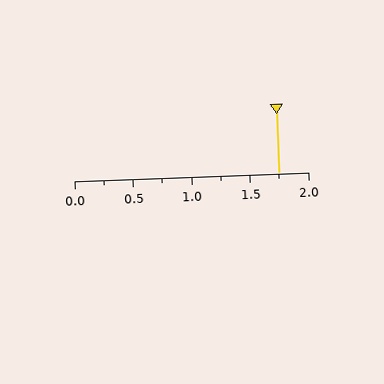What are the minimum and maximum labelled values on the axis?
The axis runs from 0.0 to 2.0.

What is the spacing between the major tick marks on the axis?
The major ticks are spaced 0.5 apart.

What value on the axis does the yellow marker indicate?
The marker indicates approximately 1.75.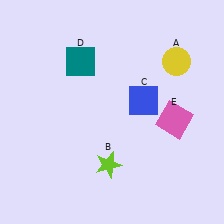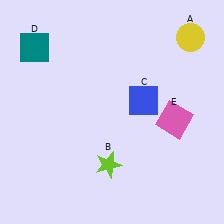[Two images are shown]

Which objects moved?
The objects that moved are: the yellow circle (A), the teal square (D).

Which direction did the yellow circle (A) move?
The yellow circle (A) moved up.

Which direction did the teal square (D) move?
The teal square (D) moved left.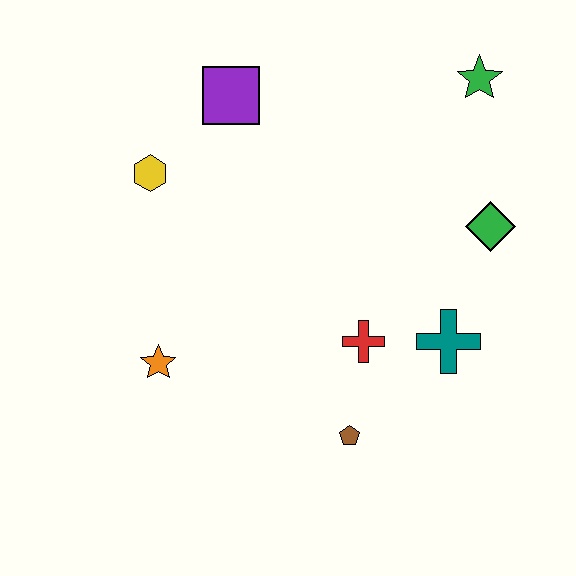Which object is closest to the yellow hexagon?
The purple square is closest to the yellow hexagon.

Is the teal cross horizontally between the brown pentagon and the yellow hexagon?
No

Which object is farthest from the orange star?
The green star is farthest from the orange star.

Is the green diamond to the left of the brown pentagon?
No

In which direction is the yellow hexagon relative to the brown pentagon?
The yellow hexagon is above the brown pentagon.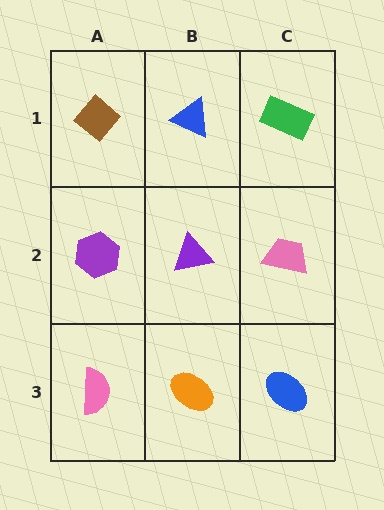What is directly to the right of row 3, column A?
An orange ellipse.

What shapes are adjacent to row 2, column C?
A green rectangle (row 1, column C), a blue ellipse (row 3, column C), a purple triangle (row 2, column B).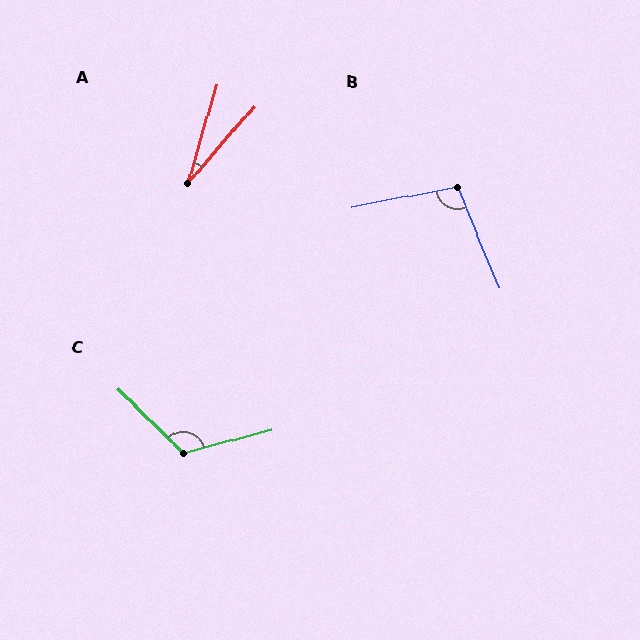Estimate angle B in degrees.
Approximately 102 degrees.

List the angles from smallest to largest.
A (25°), B (102°), C (121°).